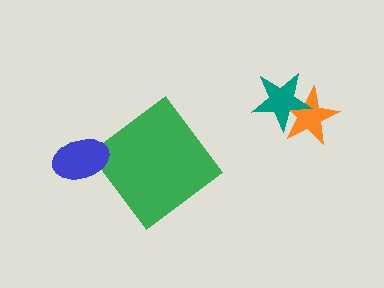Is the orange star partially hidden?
Yes, it is partially covered by another shape.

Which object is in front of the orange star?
The teal star is in front of the orange star.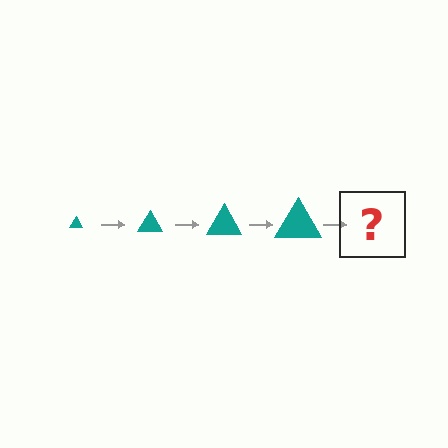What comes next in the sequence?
The next element should be a teal triangle, larger than the previous one.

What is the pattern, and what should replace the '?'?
The pattern is that the triangle gets progressively larger each step. The '?' should be a teal triangle, larger than the previous one.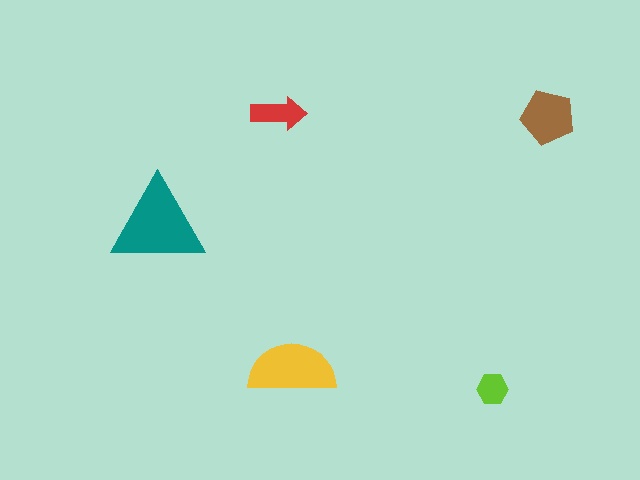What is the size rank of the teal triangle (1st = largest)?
1st.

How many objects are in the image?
There are 5 objects in the image.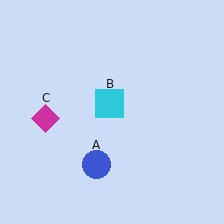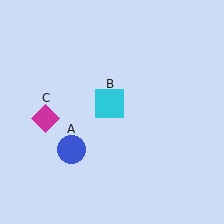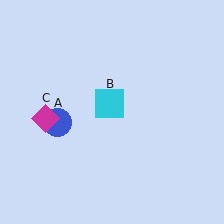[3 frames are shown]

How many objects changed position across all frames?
1 object changed position: blue circle (object A).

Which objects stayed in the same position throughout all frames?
Cyan square (object B) and magenta diamond (object C) remained stationary.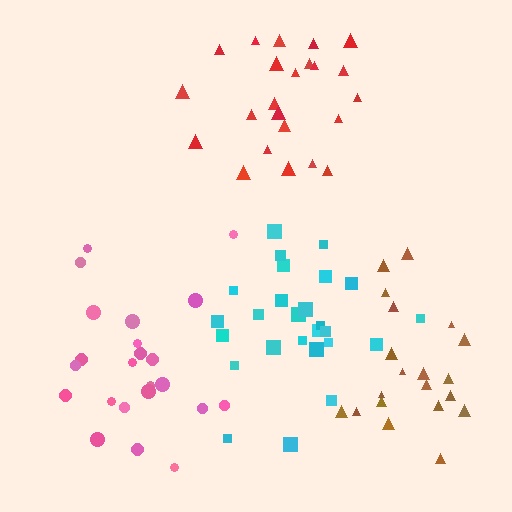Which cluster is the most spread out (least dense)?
Pink.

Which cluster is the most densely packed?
Red.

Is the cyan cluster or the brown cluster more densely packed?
Brown.